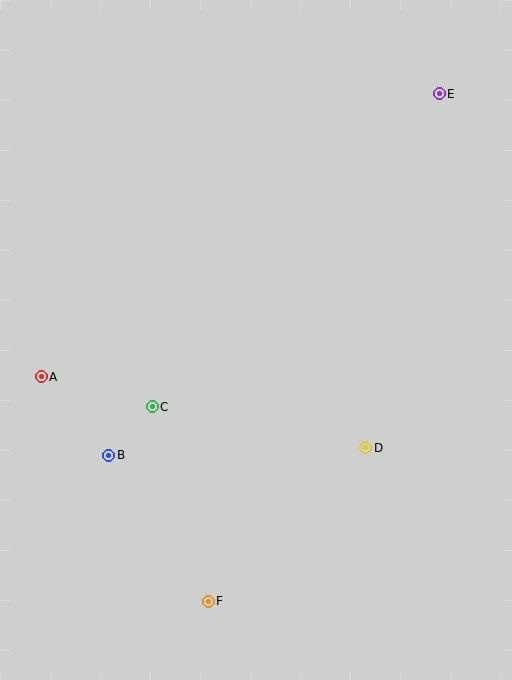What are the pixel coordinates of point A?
Point A is at (41, 377).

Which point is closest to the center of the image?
Point C at (152, 407) is closest to the center.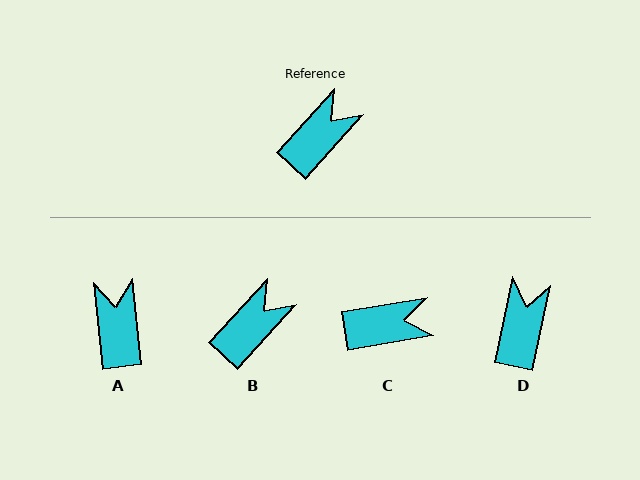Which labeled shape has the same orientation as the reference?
B.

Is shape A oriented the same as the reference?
No, it is off by about 48 degrees.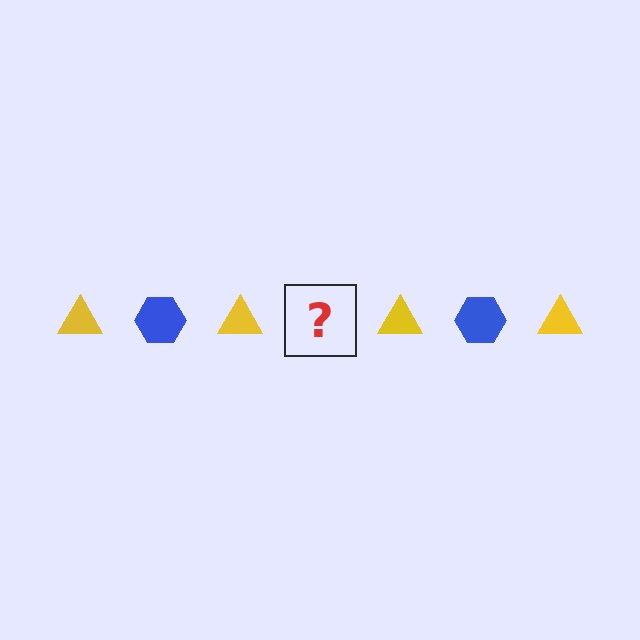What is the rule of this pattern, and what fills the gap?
The rule is that the pattern alternates between yellow triangle and blue hexagon. The gap should be filled with a blue hexagon.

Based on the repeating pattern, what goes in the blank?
The blank should be a blue hexagon.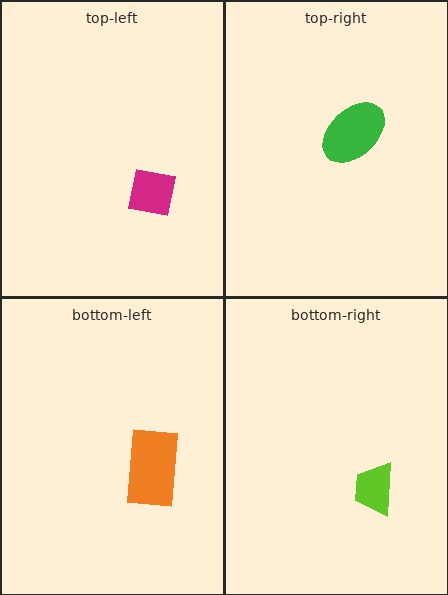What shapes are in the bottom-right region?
The lime trapezoid.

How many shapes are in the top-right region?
1.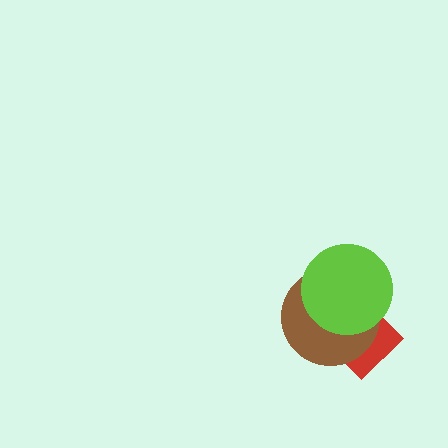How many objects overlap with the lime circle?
2 objects overlap with the lime circle.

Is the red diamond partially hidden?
Yes, it is partially covered by another shape.